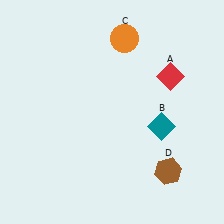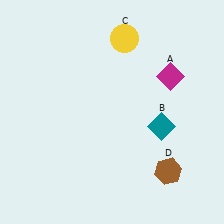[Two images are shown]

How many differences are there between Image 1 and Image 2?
There are 2 differences between the two images.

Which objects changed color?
A changed from red to magenta. C changed from orange to yellow.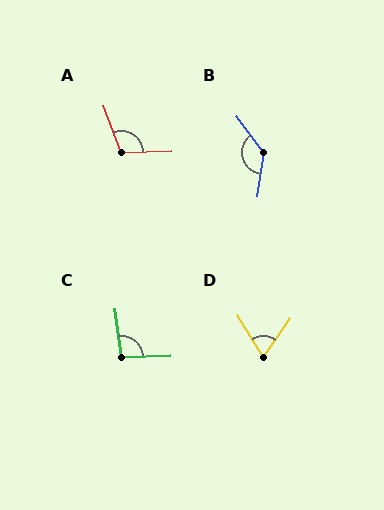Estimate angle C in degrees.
Approximately 95 degrees.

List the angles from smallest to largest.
D (66°), C (95°), A (109°), B (135°).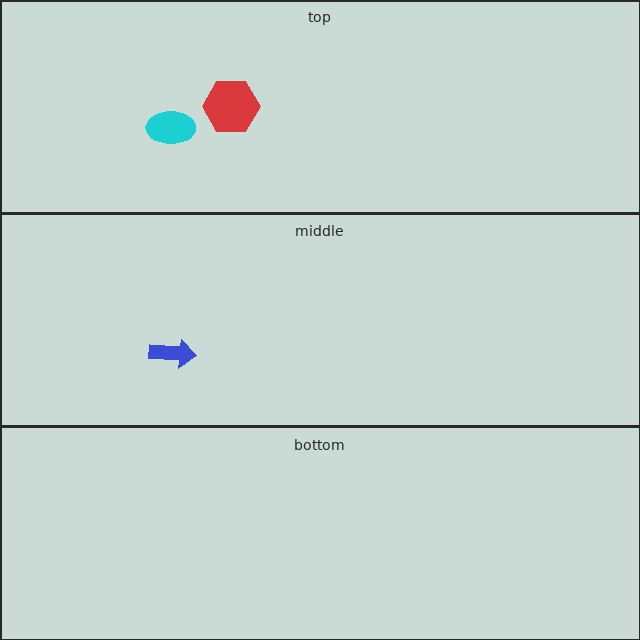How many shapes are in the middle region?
1.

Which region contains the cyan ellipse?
The top region.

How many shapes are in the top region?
2.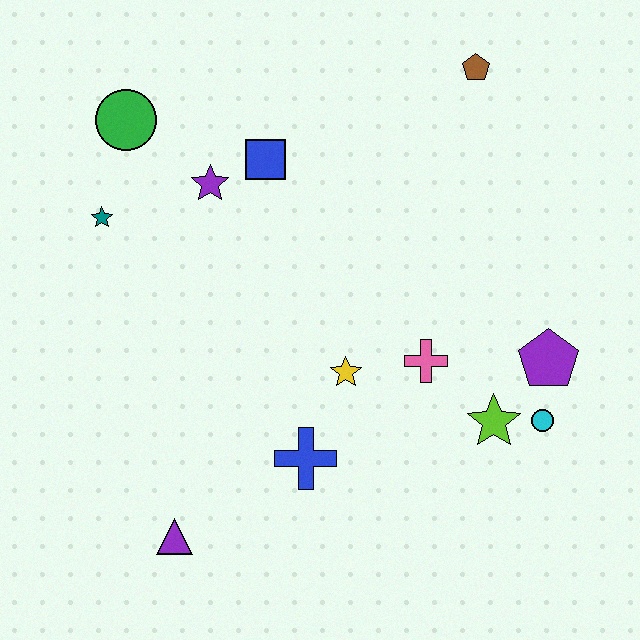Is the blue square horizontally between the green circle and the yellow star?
Yes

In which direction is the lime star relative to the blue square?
The lime star is below the blue square.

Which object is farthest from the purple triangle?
The brown pentagon is farthest from the purple triangle.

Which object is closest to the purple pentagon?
The cyan circle is closest to the purple pentagon.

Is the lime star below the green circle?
Yes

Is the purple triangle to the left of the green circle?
No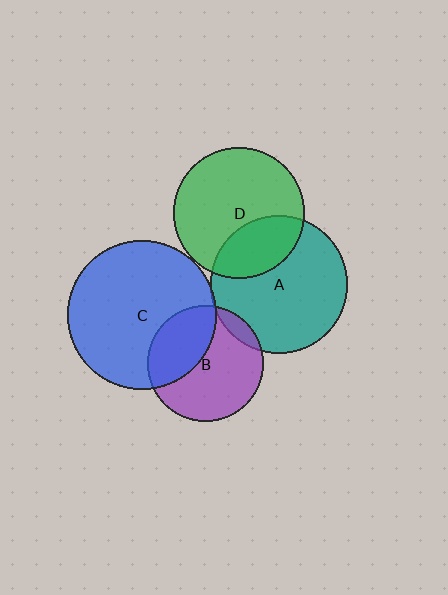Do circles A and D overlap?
Yes.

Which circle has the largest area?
Circle C (blue).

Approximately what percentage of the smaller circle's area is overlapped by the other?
Approximately 30%.